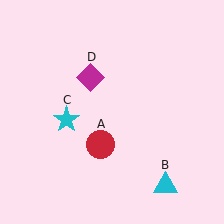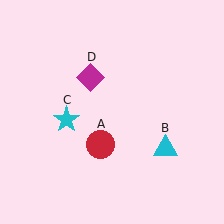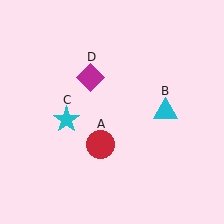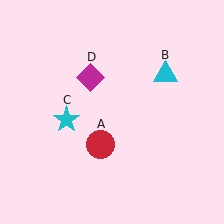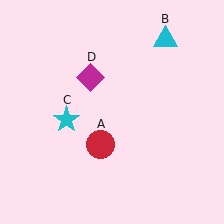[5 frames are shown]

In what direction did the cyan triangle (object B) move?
The cyan triangle (object B) moved up.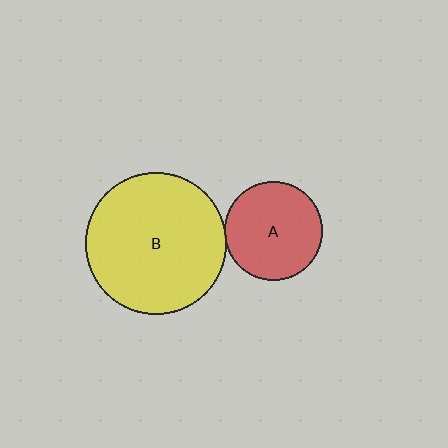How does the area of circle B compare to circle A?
Approximately 2.1 times.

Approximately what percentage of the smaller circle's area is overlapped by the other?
Approximately 5%.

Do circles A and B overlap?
Yes.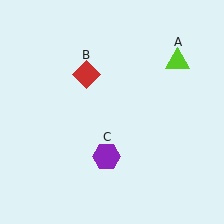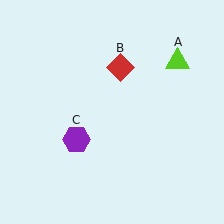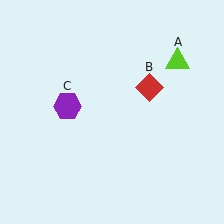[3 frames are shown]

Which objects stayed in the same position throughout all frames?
Lime triangle (object A) remained stationary.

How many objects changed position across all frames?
2 objects changed position: red diamond (object B), purple hexagon (object C).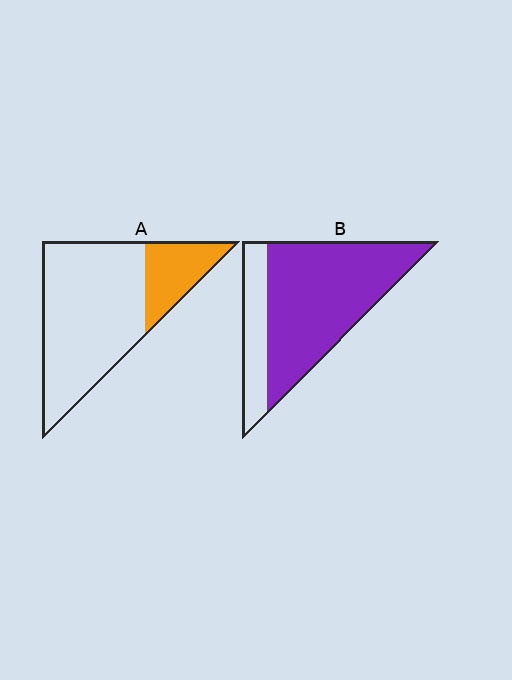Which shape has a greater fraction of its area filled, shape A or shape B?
Shape B.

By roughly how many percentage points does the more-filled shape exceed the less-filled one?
By roughly 55 percentage points (B over A).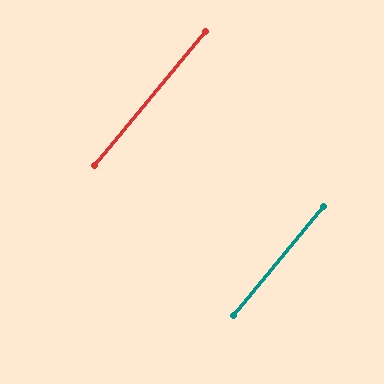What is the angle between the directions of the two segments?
Approximately 0 degrees.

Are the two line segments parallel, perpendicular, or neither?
Parallel — their directions differ by only 0.1°.